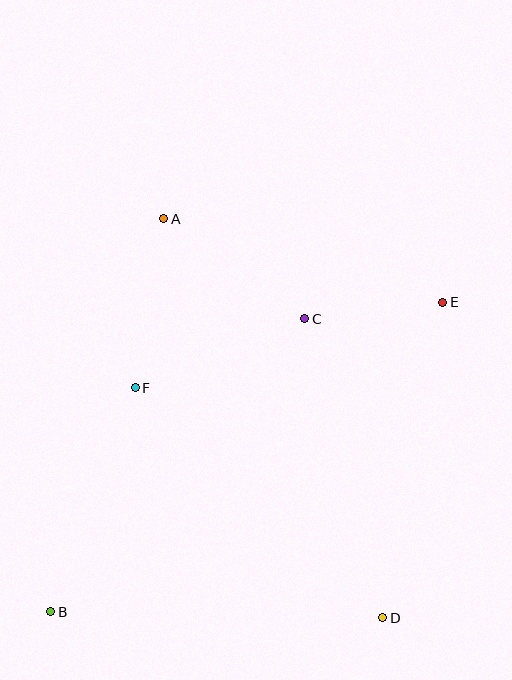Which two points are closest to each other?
Points C and E are closest to each other.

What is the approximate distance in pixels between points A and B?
The distance between A and B is approximately 409 pixels.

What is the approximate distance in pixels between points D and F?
The distance between D and F is approximately 338 pixels.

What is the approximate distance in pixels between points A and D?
The distance between A and D is approximately 455 pixels.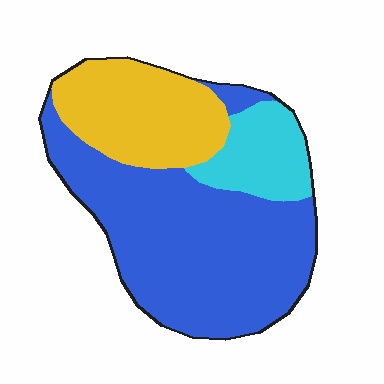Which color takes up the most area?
Blue, at roughly 60%.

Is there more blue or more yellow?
Blue.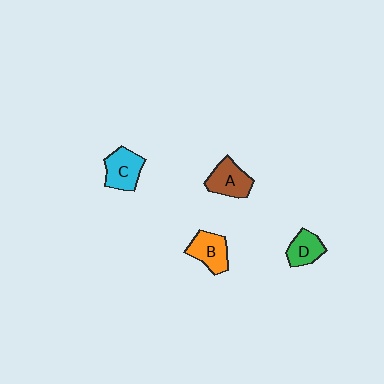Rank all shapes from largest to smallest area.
From largest to smallest: A (brown), C (cyan), B (orange), D (green).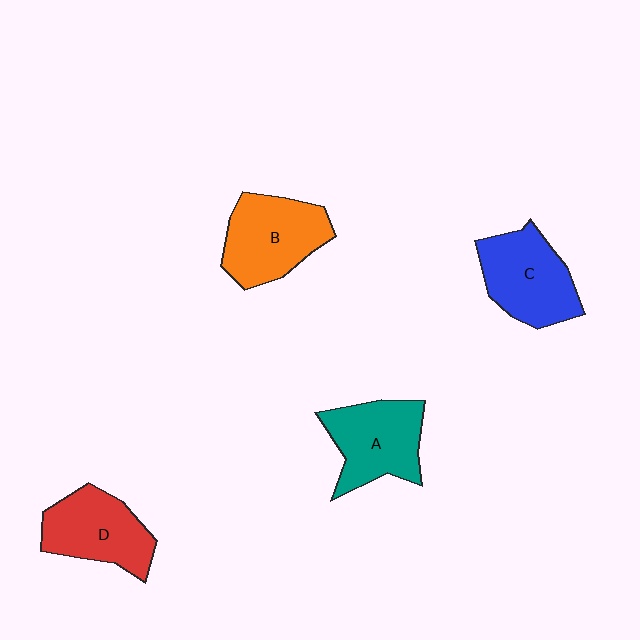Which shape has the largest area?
Shape B (orange).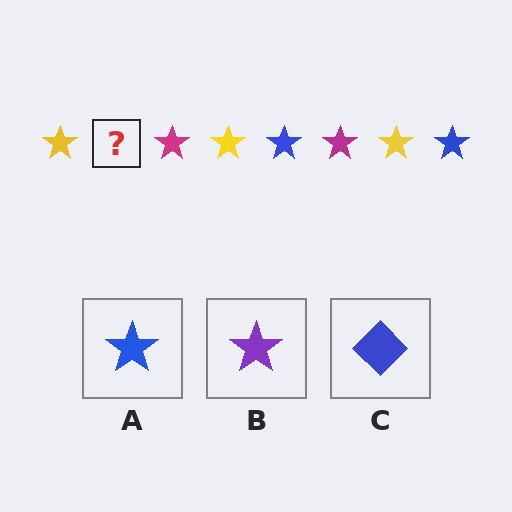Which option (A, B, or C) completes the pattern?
A.